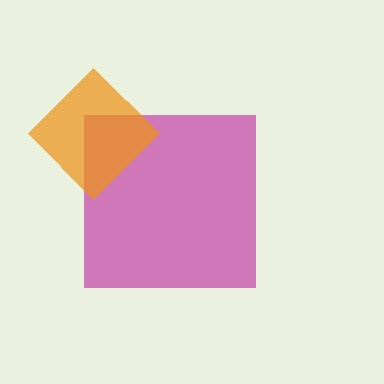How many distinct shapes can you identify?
There are 2 distinct shapes: a magenta square, an orange diamond.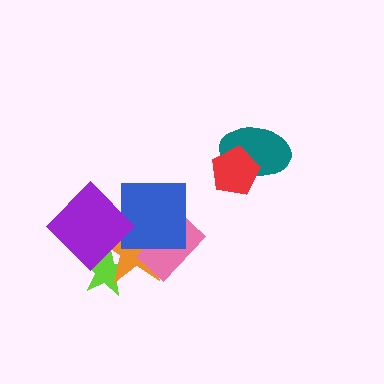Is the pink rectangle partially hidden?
Yes, it is partially covered by another shape.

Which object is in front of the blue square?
The purple diamond is in front of the blue square.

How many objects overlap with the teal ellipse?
1 object overlaps with the teal ellipse.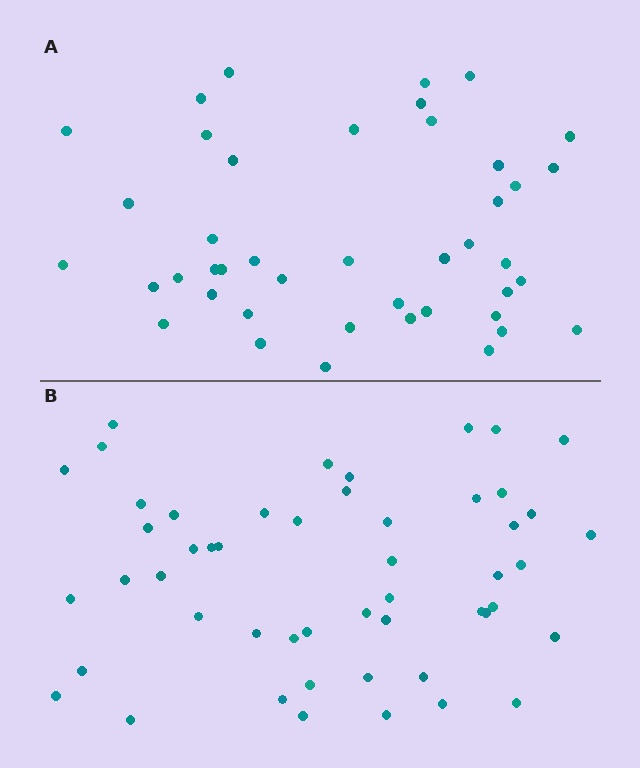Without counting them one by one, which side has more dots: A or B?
Region B (the bottom region) has more dots.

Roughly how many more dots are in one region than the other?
Region B has roughly 8 or so more dots than region A.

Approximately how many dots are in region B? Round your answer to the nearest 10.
About 50 dots. (The exact count is 51, which rounds to 50.)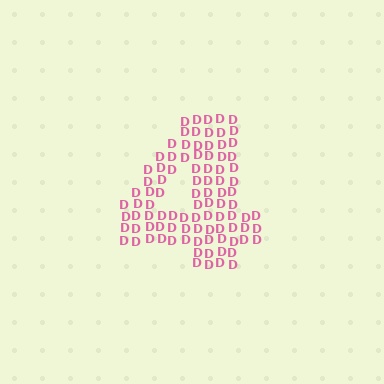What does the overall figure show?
The overall figure shows the digit 4.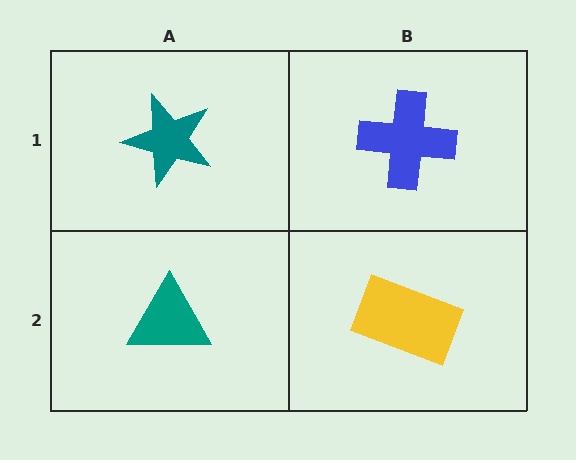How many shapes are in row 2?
2 shapes.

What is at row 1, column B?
A blue cross.